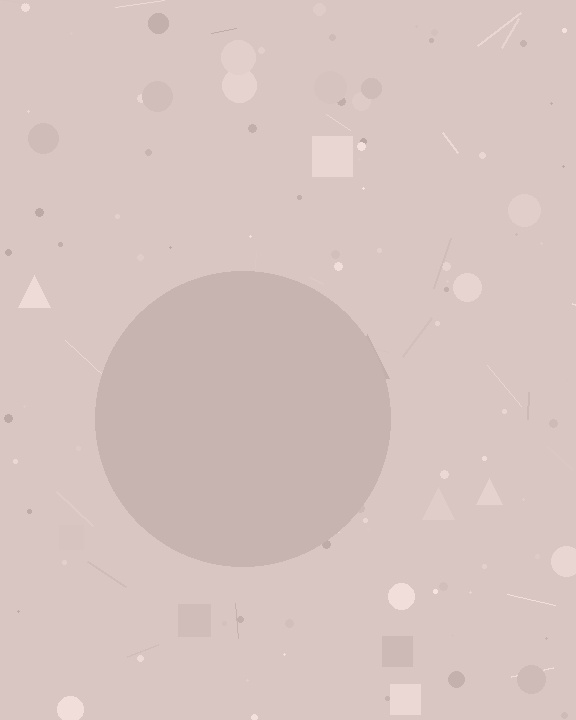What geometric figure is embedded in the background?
A circle is embedded in the background.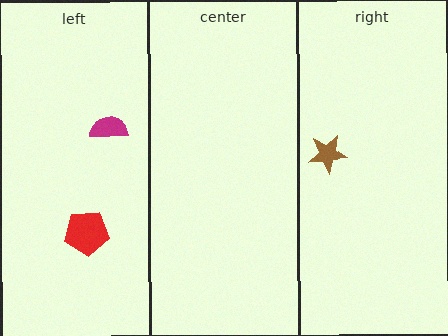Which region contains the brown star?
The right region.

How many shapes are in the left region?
2.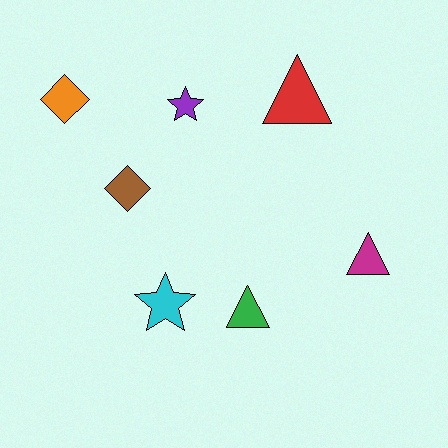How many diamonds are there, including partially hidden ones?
There are 2 diamonds.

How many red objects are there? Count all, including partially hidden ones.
There is 1 red object.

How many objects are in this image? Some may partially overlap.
There are 7 objects.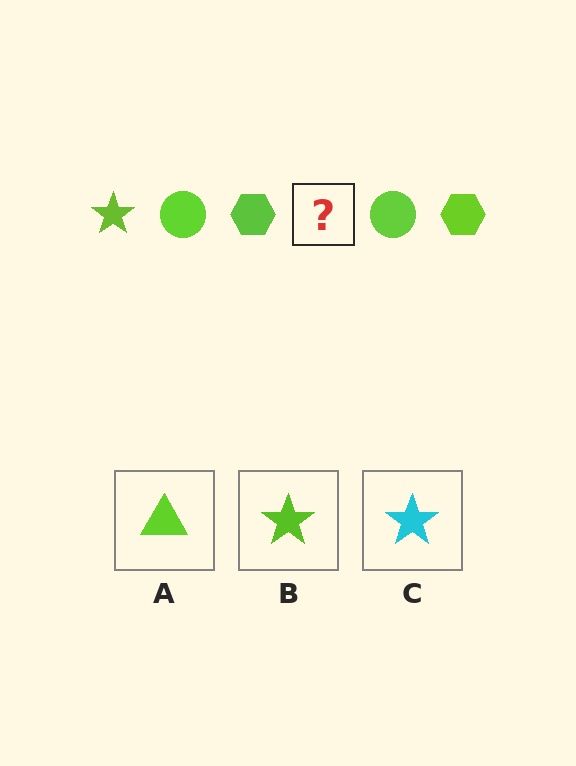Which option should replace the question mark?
Option B.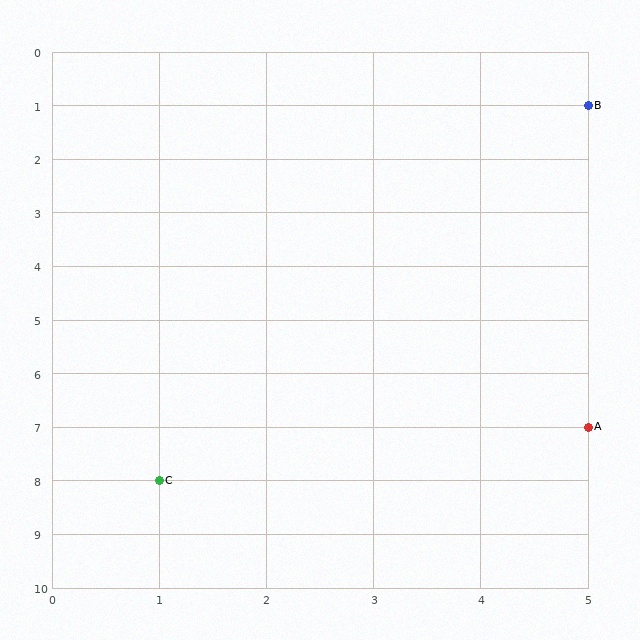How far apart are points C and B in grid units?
Points C and B are 4 columns and 7 rows apart (about 8.1 grid units diagonally).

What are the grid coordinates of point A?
Point A is at grid coordinates (5, 7).